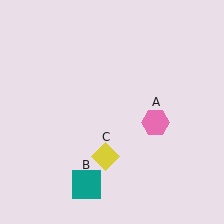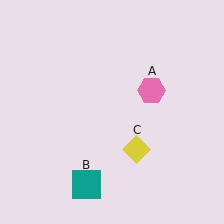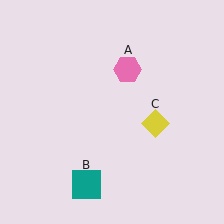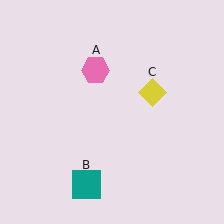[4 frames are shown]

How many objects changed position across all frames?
2 objects changed position: pink hexagon (object A), yellow diamond (object C).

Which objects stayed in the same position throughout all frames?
Teal square (object B) remained stationary.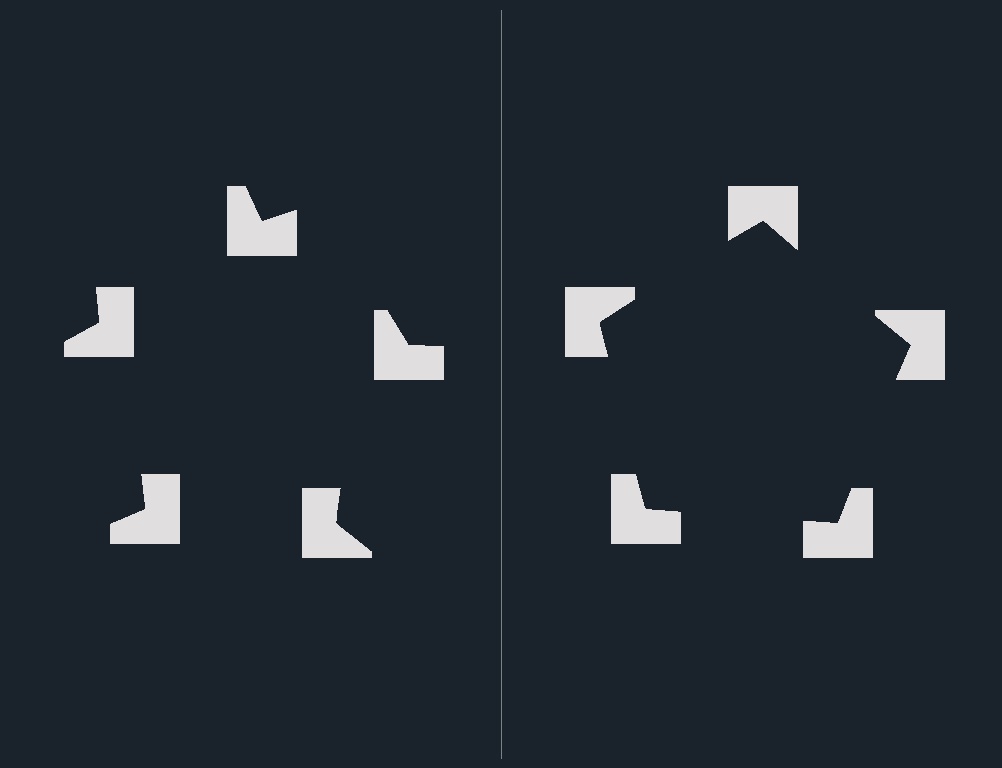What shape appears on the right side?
An illusory pentagon.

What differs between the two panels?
The notched squares are positioned identically on both sides; only the wedge orientations differ. On the right they align to a pentagon; on the left they are misaligned.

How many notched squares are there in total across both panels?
10 — 5 on each side.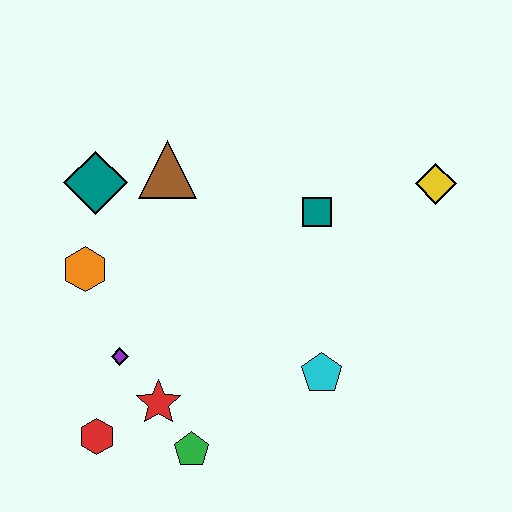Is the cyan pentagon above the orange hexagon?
No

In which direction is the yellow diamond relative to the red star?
The yellow diamond is to the right of the red star.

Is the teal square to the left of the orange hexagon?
No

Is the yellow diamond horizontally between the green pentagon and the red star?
No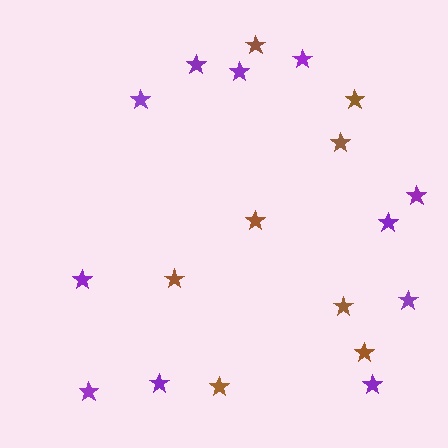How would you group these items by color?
There are 2 groups: one group of purple stars (11) and one group of brown stars (8).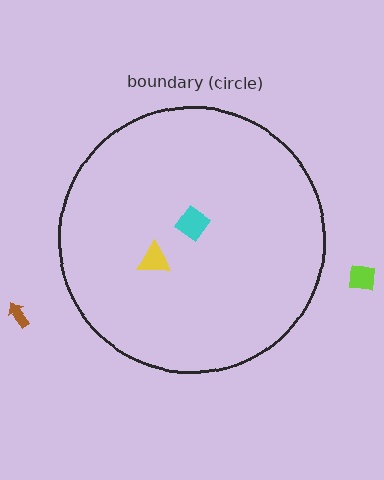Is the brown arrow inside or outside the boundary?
Outside.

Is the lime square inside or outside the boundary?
Outside.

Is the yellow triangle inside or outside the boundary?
Inside.